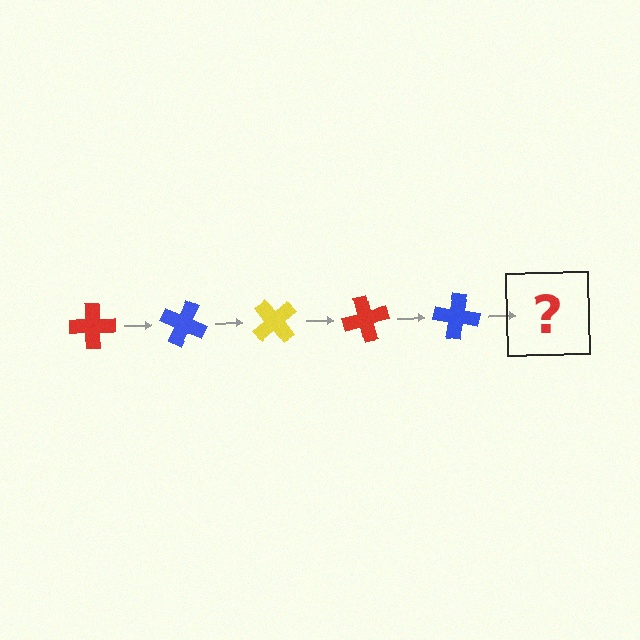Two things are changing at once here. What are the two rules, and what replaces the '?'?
The two rules are that it rotates 25 degrees each step and the color cycles through red, blue, and yellow. The '?' should be a yellow cross, rotated 125 degrees from the start.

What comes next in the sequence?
The next element should be a yellow cross, rotated 125 degrees from the start.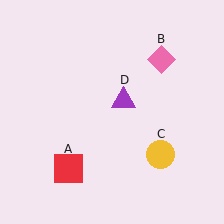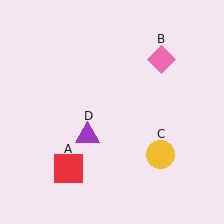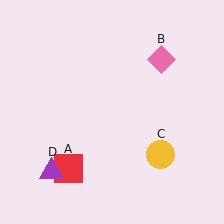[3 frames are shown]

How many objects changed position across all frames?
1 object changed position: purple triangle (object D).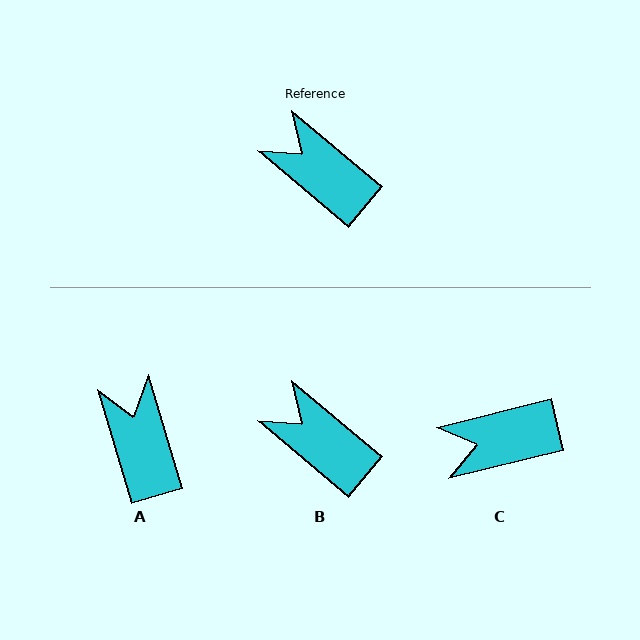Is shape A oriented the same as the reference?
No, it is off by about 34 degrees.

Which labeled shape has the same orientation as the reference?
B.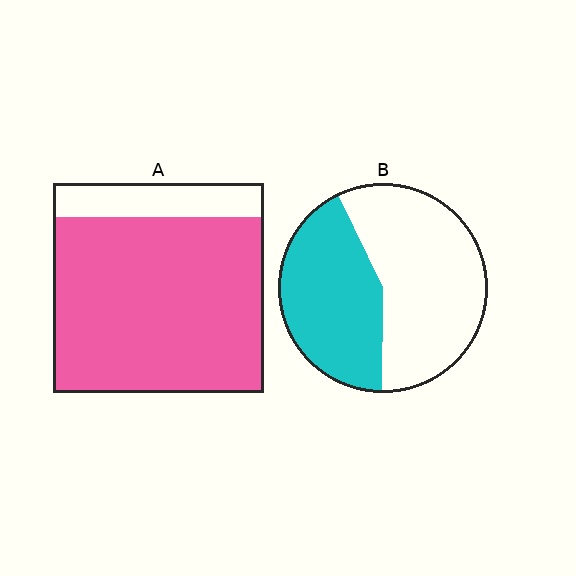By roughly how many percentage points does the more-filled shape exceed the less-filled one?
By roughly 40 percentage points (A over B).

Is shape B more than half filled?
No.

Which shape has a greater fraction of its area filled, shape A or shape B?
Shape A.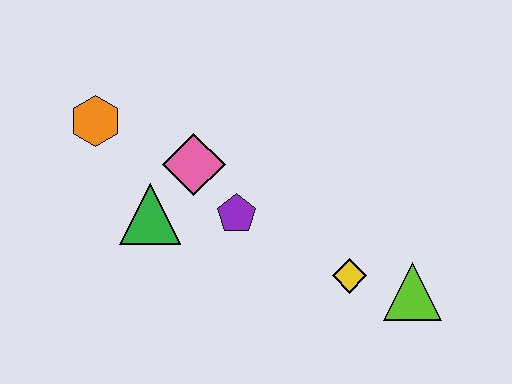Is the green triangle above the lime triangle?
Yes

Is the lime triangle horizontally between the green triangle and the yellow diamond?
No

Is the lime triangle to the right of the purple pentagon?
Yes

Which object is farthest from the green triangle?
The lime triangle is farthest from the green triangle.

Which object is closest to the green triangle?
The pink diamond is closest to the green triangle.